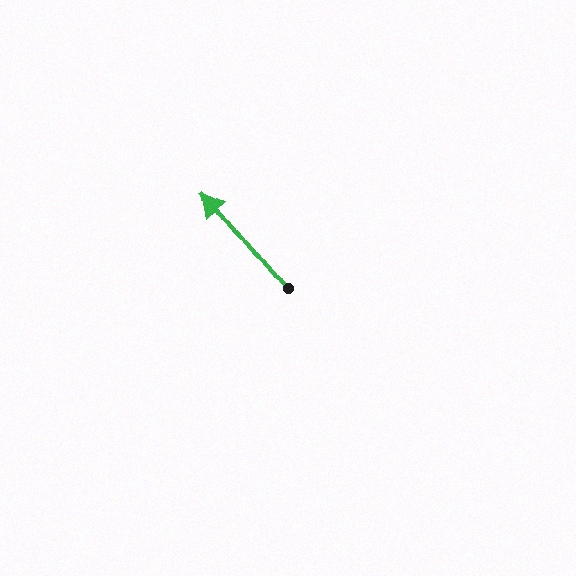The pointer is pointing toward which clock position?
Roughly 11 o'clock.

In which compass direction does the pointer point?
Northwest.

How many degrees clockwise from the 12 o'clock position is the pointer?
Approximately 320 degrees.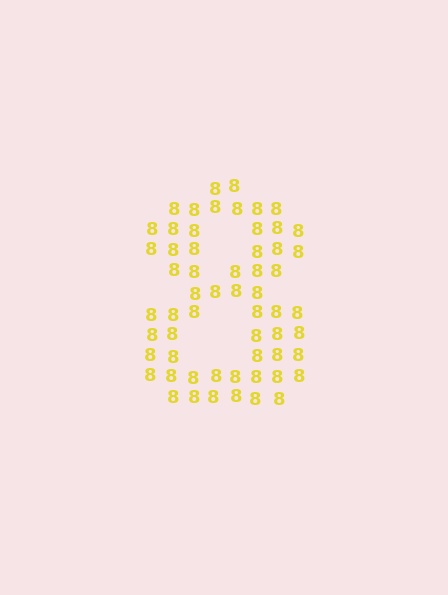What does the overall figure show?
The overall figure shows the digit 8.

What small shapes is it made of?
It is made of small digit 8's.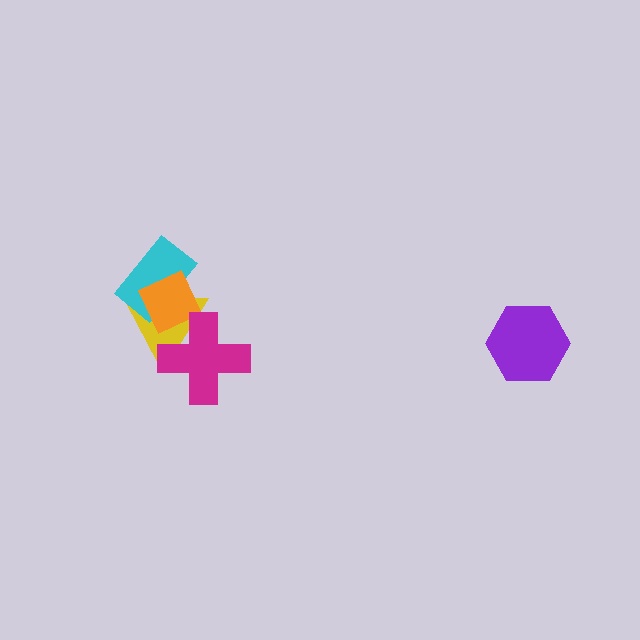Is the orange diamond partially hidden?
Yes, it is partially covered by another shape.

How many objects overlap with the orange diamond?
3 objects overlap with the orange diamond.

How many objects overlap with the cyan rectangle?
2 objects overlap with the cyan rectangle.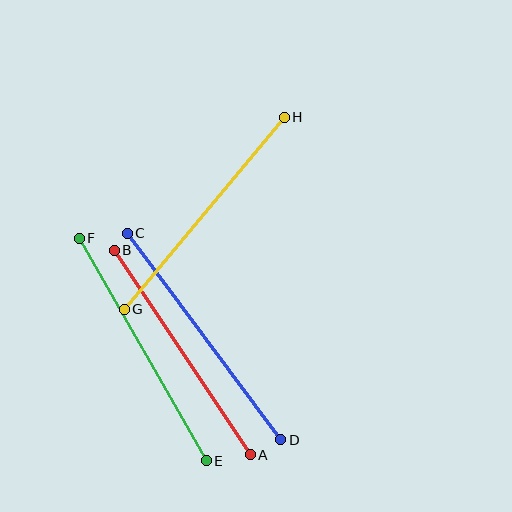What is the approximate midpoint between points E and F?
The midpoint is at approximately (143, 350) pixels.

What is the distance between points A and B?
The distance is approximately 246 pixels.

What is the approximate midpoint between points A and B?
The midpoint is at approximately (182, 353) pixels.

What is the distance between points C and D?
The distance is approximately 257 pixels.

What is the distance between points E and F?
The distance is approximately 256 pixels.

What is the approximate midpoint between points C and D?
The midpoint is at approximately (204, 337) pixels.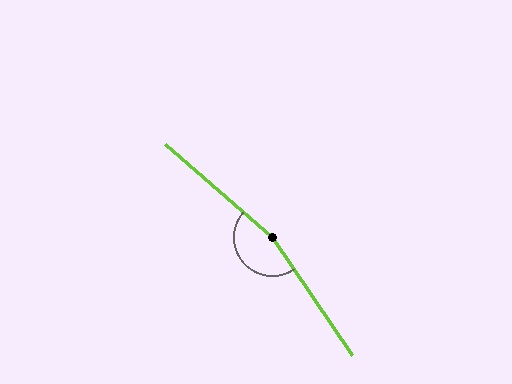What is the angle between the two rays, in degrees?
Approximately 165 degrees.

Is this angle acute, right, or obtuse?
It is obtuse.